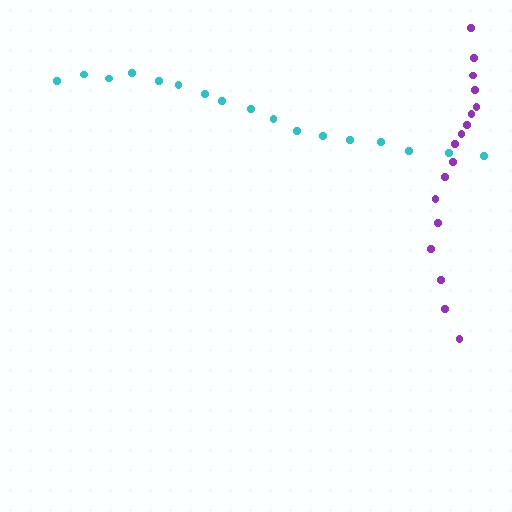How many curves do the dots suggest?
There are 2 distinct paths.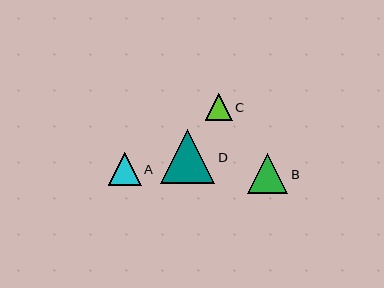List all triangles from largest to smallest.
From largest to smallest: D, B, A, C.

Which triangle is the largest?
Triangle D is the largest with a size of approximately 54 pixels.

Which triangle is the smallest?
Triangle C is the smallest with a size of approximately 27 pixels.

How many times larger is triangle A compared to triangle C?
Triangle A is approximately 1.2 times the size of triangle C.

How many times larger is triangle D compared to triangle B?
Triangle D is approximately 1.3 times the size of triangle B.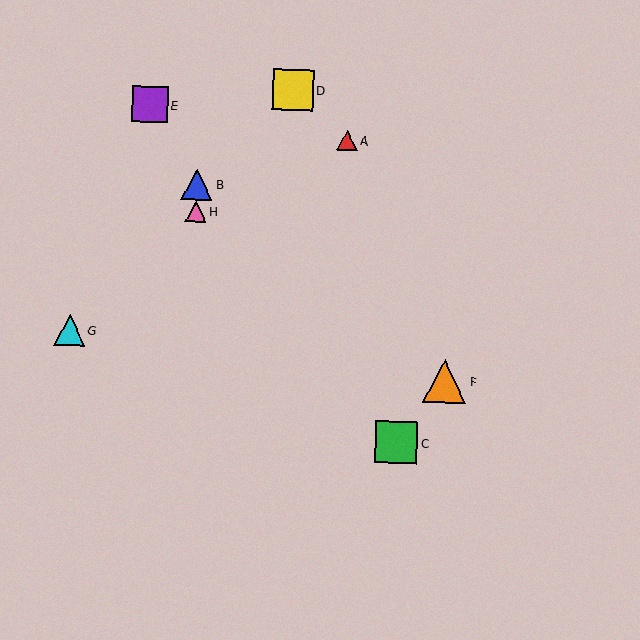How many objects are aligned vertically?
2 objects (B, H) are aligned vertically.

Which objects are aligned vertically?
Objects B, H are aligned vertically.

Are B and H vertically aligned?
Yes, both are at x≈197.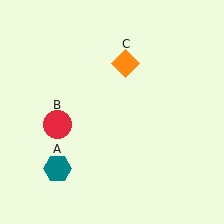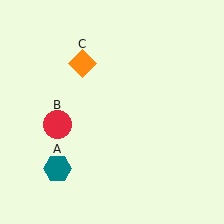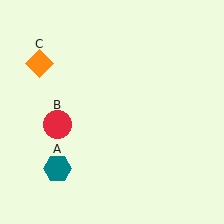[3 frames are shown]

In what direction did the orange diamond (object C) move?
The orange diamond (object C) moved left.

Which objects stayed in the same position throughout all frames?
Teal hexagon (object A) and red circle (object B) remained stationary.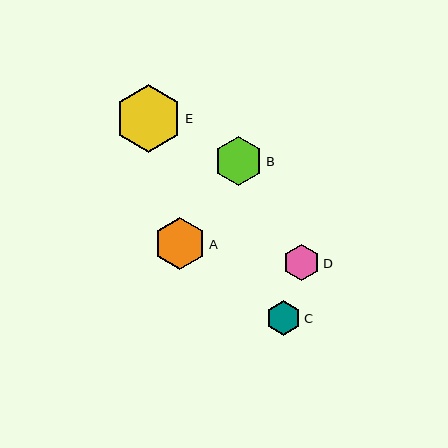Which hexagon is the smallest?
Hexagon C is the smallest with a size of approximately 35 pixels.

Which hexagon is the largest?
Hexagon E is the largest with a size of approximately 67 pixels.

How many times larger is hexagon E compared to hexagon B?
Hexagon E is approximately 1.4 times the size of hexagon B.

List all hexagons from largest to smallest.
From largest to smallest: E, A, B, D, C.